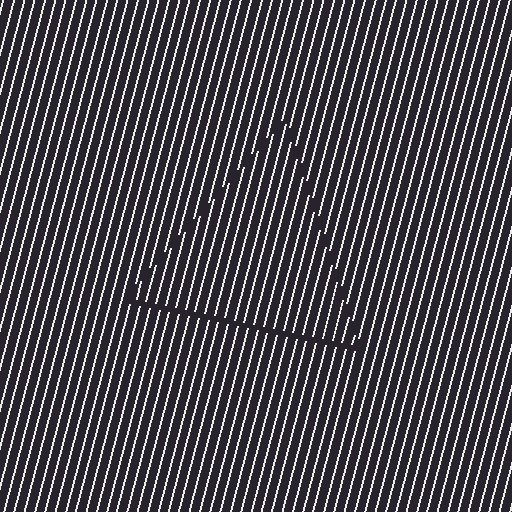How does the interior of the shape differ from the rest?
The interior of the shape contains the same grating, shifted by half a period — the contour is defined by the phase discontinuity where line-ends from the inner and outer gratings abut.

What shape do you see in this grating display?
An illusory triangle. The interior of the shape contains the same grating, shifted by half a period — the contour is defined by the phase discontinuity where line-ends from the inner and outer gratings abut.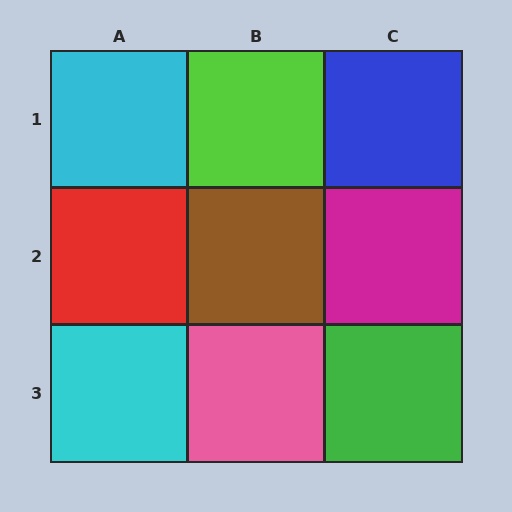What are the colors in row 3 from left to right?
Cyan, pink, green.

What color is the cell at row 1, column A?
Cyan.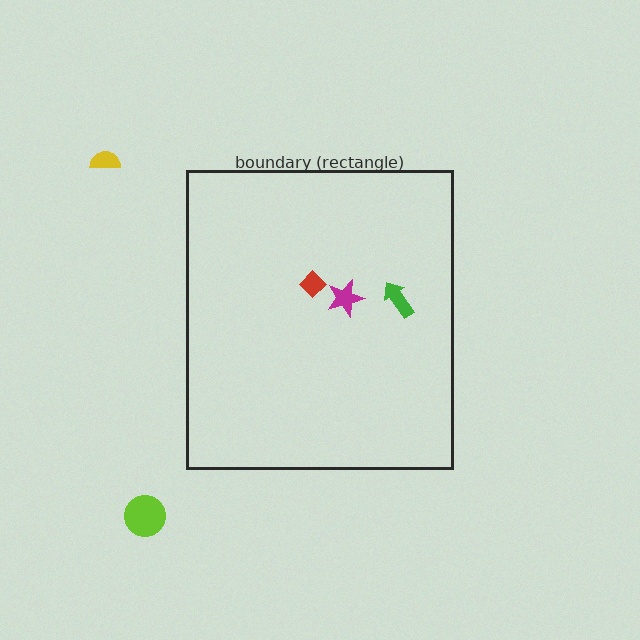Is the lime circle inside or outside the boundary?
Outside.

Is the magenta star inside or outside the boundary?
Inside.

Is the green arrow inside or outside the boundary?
Inside.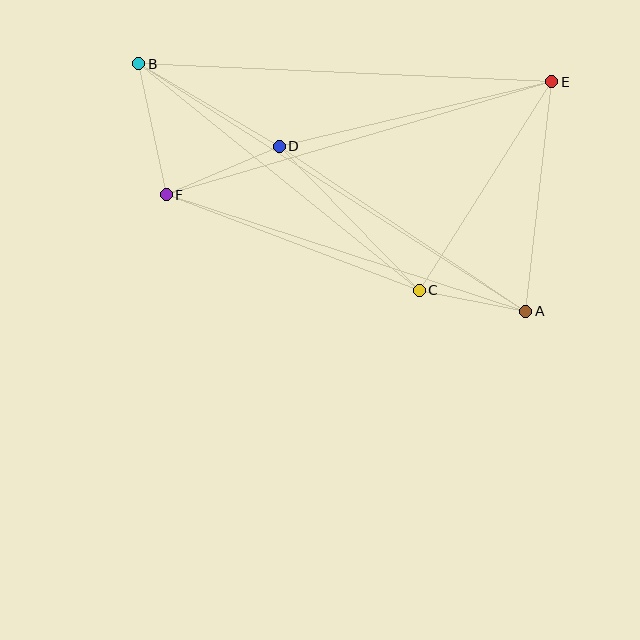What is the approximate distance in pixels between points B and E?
The distance between B and E is approximately 413 pixels.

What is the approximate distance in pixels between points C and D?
The distance between C and D is approximately 201 pixels.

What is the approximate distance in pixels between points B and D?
The distance between B and D is approximately 163 pixels.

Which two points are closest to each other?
Points A and C are closest to each other.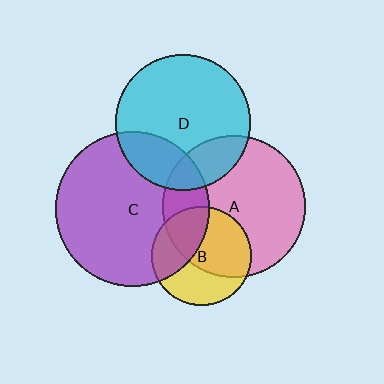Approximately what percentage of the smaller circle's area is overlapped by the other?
Approximately 60%.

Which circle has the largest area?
Circle C (purple).